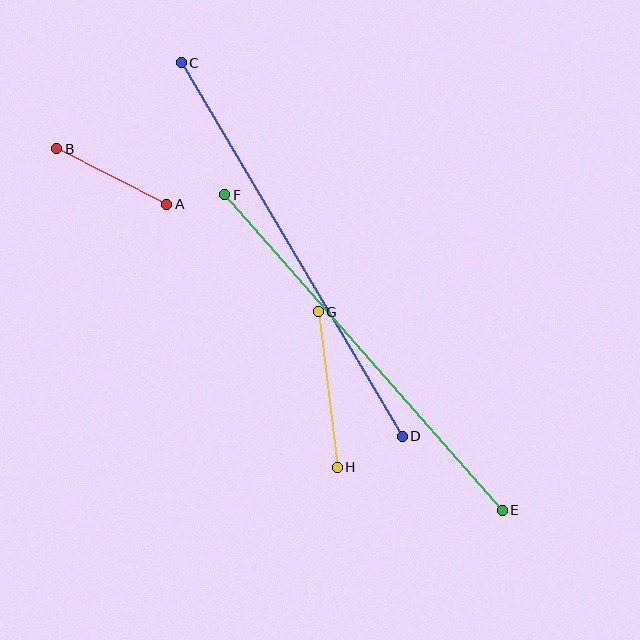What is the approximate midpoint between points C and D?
The midpoint is at approximately (292, 250) pixels.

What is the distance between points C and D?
The distance is approximately 434 pixels.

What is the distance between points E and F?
The distance is approximately 420 pixels.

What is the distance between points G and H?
The distance is approximately 157 pixels.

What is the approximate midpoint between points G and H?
The midpoint is at approximately (328, 389) pixels.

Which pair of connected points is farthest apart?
Points C and D are farthest apart.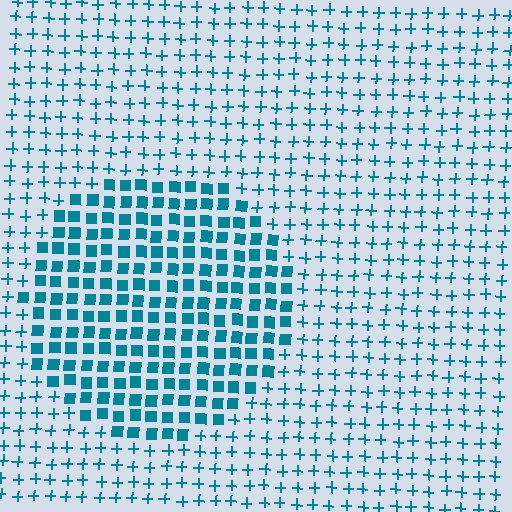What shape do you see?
I see a circle.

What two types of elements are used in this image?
The image uses squares inside the circle region and plus signs outside it.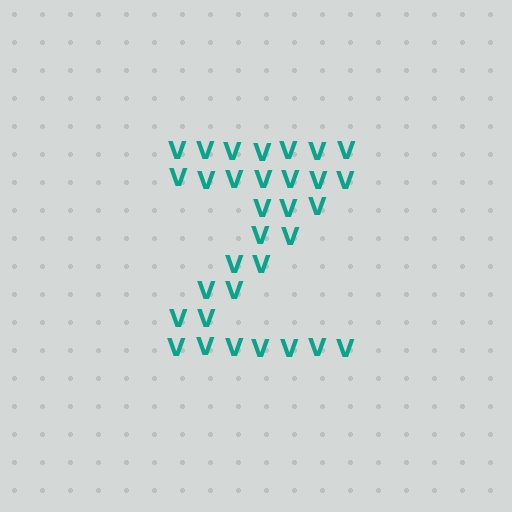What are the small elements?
The small elements are letter V's.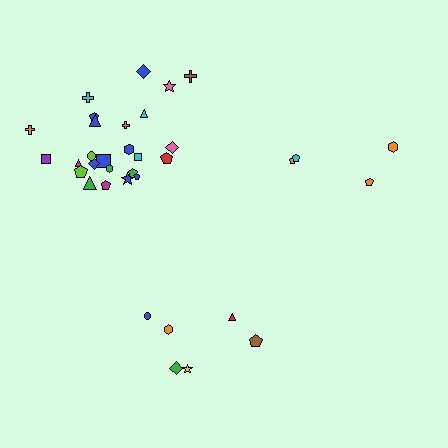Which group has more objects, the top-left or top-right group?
The top-left group.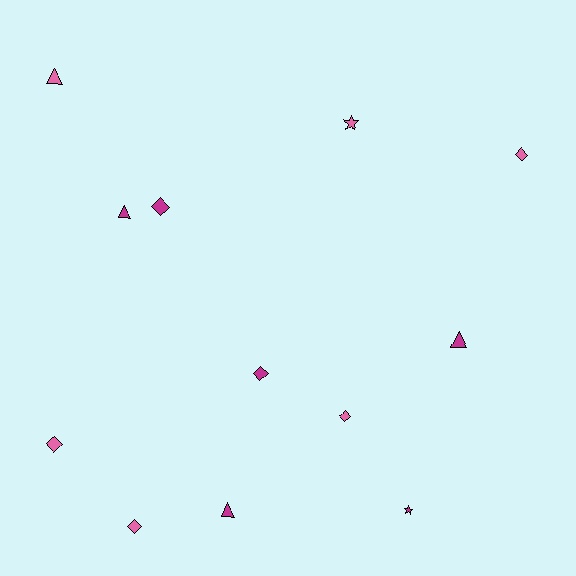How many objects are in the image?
There are 12 objects.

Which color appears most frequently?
Magenta, with 6 objects.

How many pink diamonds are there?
There are 4 pink diamonds.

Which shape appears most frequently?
Diamond, with 6 objects.